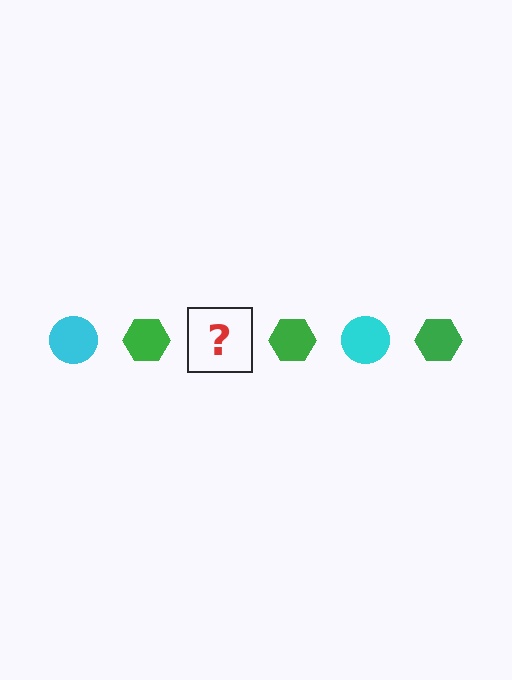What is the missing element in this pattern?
The missing element is a cyan circle.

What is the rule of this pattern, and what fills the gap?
The rule is that the pattern alternates between cyan circle and green hexagon. The gap should be filled with a cyan circle.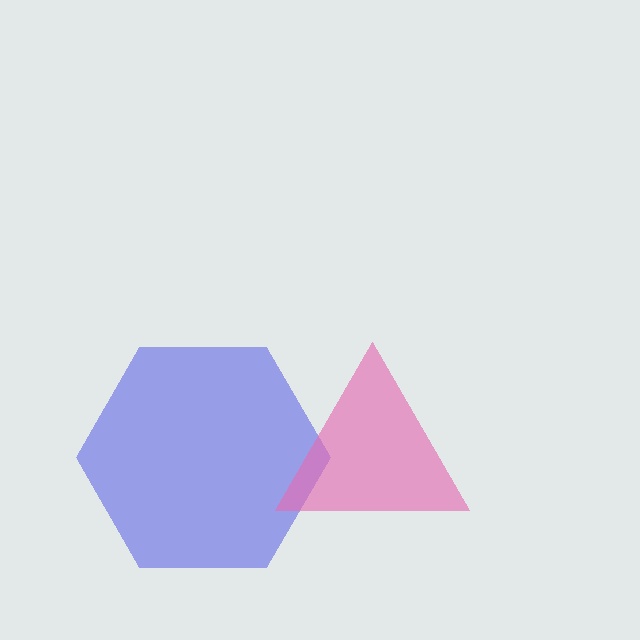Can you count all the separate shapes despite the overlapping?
Yes, there are 2 separate shapes.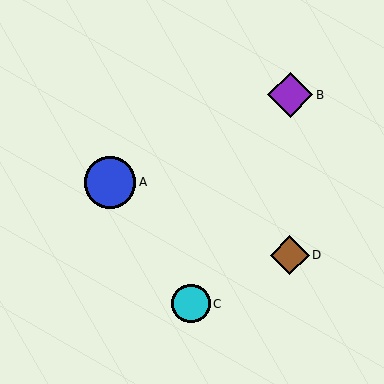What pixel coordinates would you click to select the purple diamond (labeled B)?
Click at (290, 95) to select the purple diamond B.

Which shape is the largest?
The blue circle (labeled A) is the largest.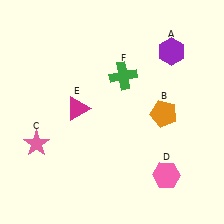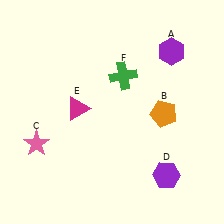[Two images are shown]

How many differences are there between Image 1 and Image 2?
There is 1 difference between the two images.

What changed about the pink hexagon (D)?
In Image 1, D is pink. In Image 2, it changed to purple.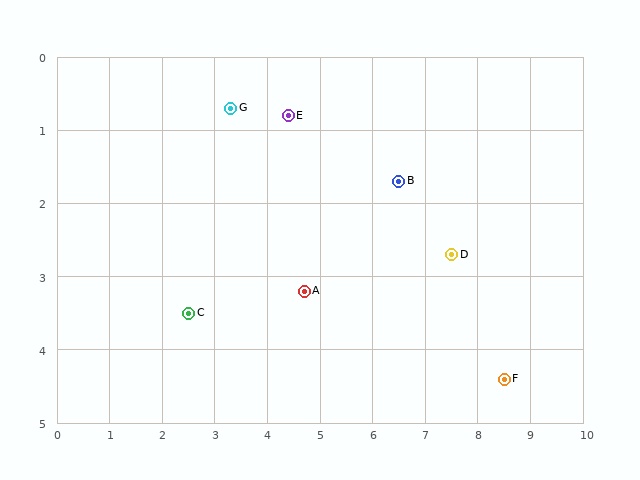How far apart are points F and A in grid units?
Points F and A are about 4.0 grid units apart.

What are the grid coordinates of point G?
Point G is at approximately (3.3, 0.7).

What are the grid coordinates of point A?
Point A is at approximately (4.7, 3.2).